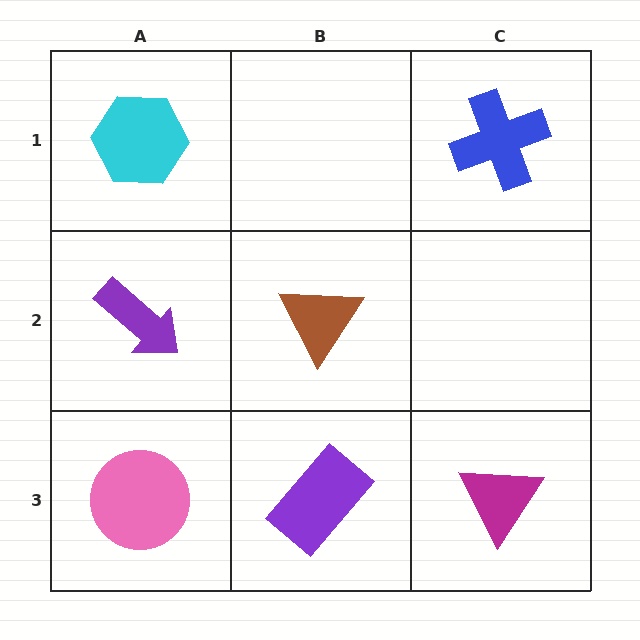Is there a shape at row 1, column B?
No, that cell is empty.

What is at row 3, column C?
A magenta triangle.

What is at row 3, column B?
A purple rectangle.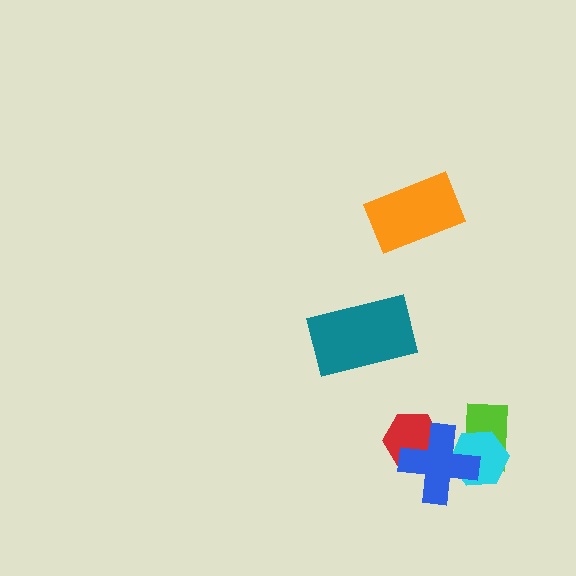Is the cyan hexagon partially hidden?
Yes, it is partially covered by another shape.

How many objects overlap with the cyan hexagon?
2 objects overlap with the cyan hexagon.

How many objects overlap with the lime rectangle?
2 objects overlap with the lime rectangle.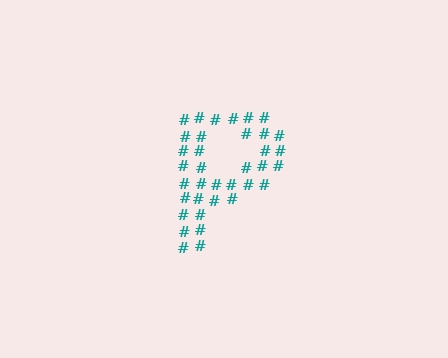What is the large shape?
The large shape is the letter P.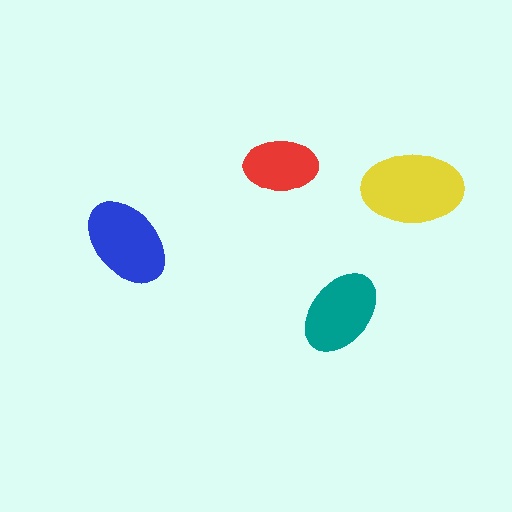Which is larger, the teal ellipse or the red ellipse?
The teal one.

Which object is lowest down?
The teal ellipse is bottommost.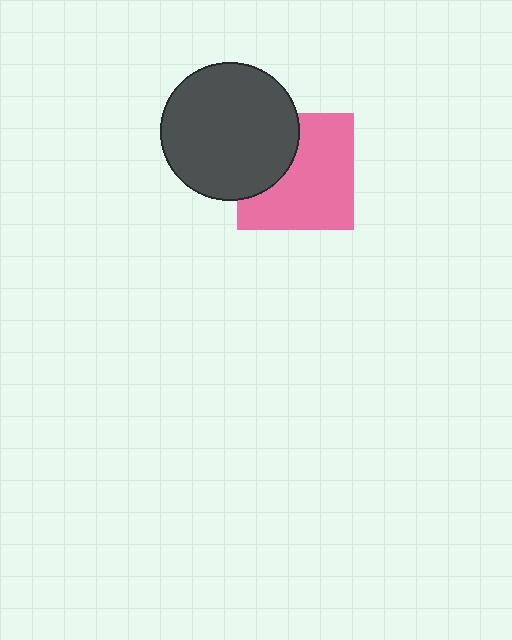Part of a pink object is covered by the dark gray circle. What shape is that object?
It is a square.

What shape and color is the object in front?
The object in front is a dark gray circle.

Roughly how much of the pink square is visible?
Most of it is visible (roughly 67%).